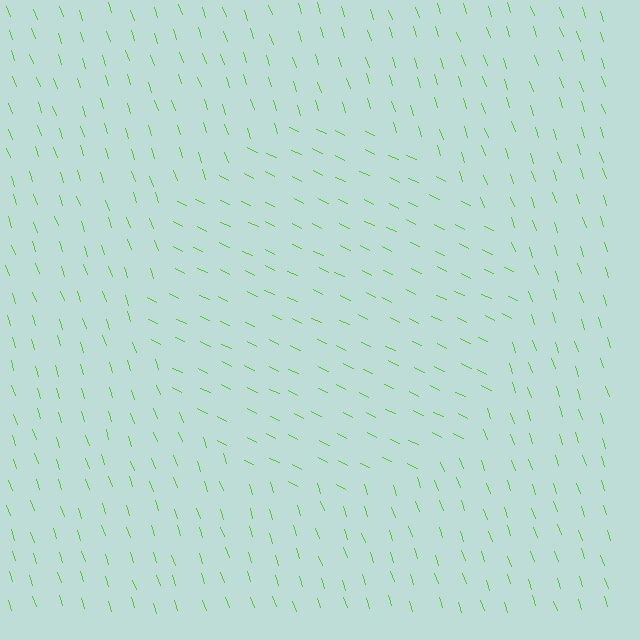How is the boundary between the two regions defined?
The boundary is defined purely by a change in line orientation (approximately 45 degrees difference). All lines are the same color and thickness.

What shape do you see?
I see a circle.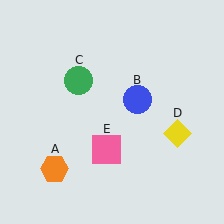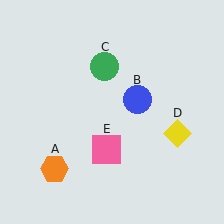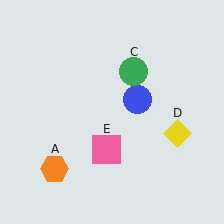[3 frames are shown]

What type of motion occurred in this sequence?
The green circle (object C) rotated clockwise around the center of the scene.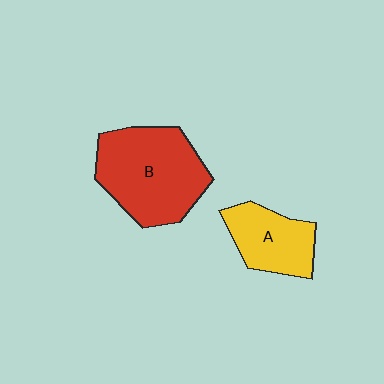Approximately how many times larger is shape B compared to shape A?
Approximately 1.7 times.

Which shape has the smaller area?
Shape A (yellow).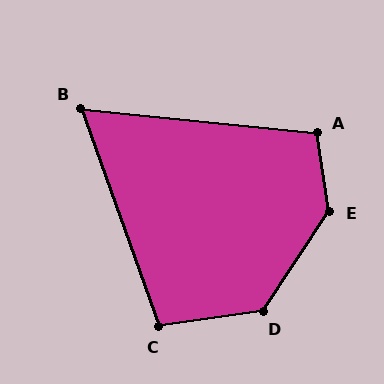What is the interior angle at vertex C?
Approximately 101 degrees (obtuse).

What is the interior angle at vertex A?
Approximately 104 degrees (obtuse).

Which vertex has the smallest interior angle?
B, at approximately 65 degrees.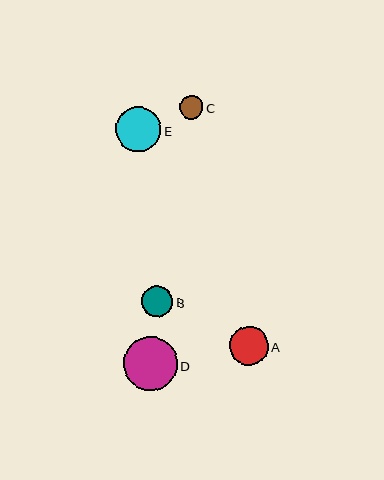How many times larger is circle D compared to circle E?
Circle D is approximately 1.2 times the size of circle E.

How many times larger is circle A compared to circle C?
Circle A is approximately 1.6 times the size of circle C.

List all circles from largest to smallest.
From largest to smallest: D, E, A, B, C.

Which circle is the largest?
Circle D is the largest with a size of approximately 53 pixels.